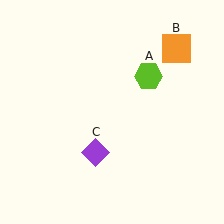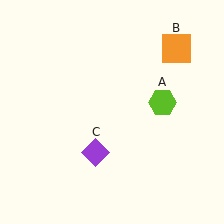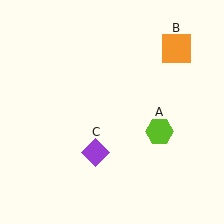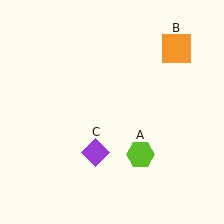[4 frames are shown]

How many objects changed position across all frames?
1 object changed position: lime hexagon (object A).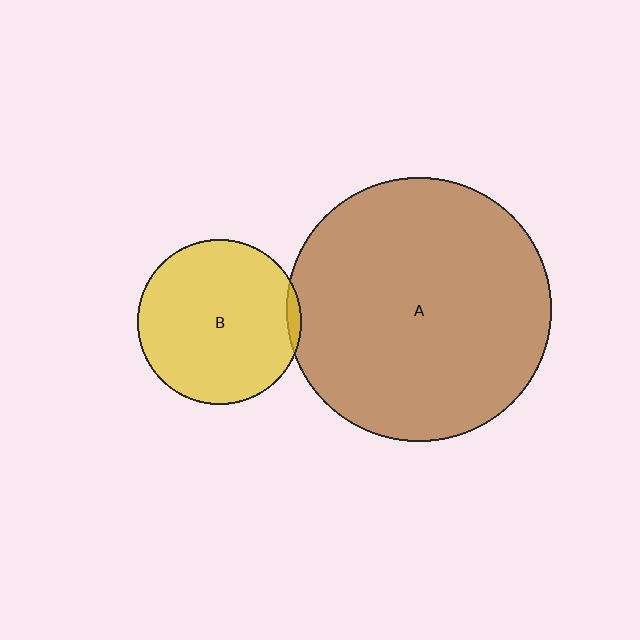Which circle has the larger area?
Circle A (brown).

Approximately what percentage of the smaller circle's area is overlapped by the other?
Approximately 5%.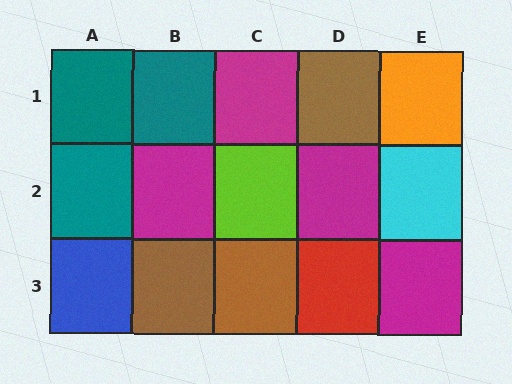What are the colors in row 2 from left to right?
Teal, magenta, lime, magenta, cyan.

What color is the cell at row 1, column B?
Teal.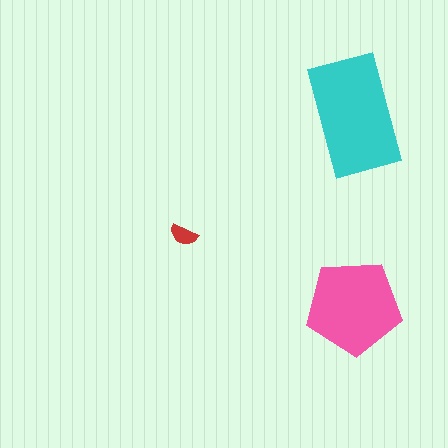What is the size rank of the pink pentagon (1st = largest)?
2nd.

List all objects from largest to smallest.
The cyan rectangle, the pink pentagon, the red semicircle.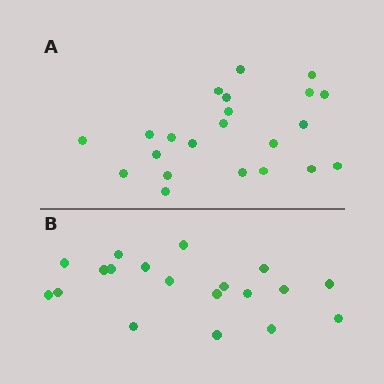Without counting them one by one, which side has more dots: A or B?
Region A (the top region) has more dots.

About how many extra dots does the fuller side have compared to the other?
Region A has just a few more — roughly 2 or 3 more dots than region B.